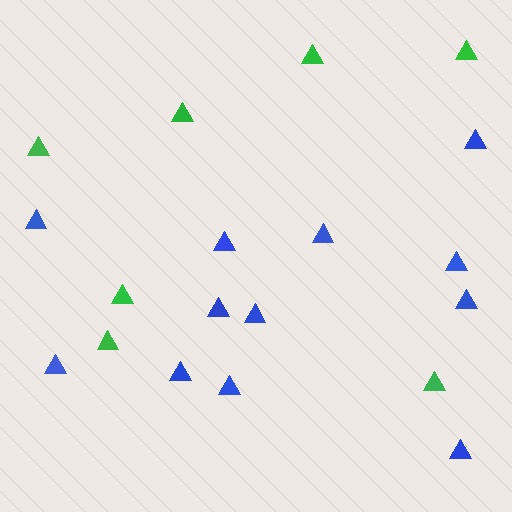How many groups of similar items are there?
There are 2 groups: one group of green triangles (7) and one group of blue triangles (12).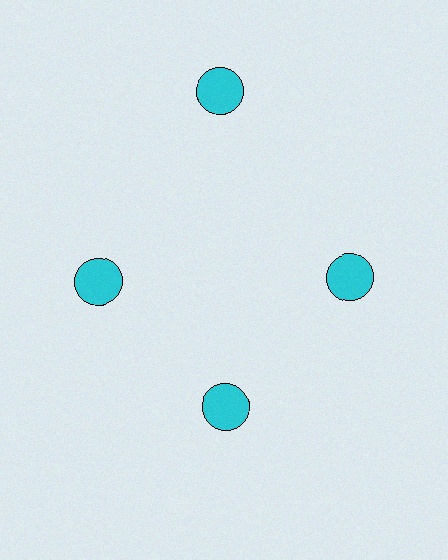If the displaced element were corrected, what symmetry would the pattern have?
It would have 4-fold rotational symmetry — the pattern would map onto itself every 90 degrees.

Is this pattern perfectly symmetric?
No. The 4 cyan circles are arranged in a ring, but one element near the 12 o'clock position is pushed outward from the center, breaking the 4-fold rotational symmetry.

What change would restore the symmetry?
The symmetry would be restored by moving it inward, back onto the ring so that all 4 circles sit at equal angles and equal distance from the center.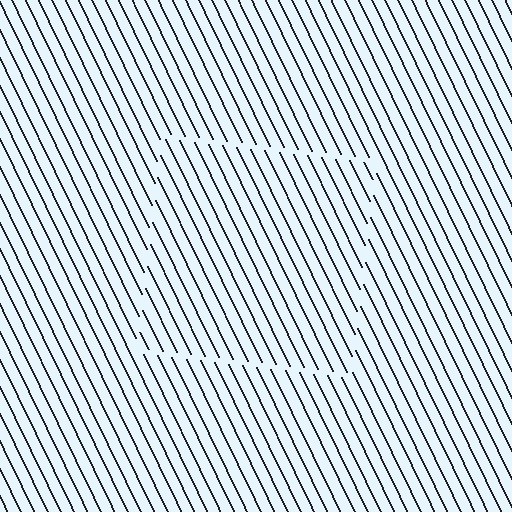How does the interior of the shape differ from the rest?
The interior of the shape contains the same grating, shifted by half a period — the contour is defined by the phase discontinuity where line-ends from the inner and outer gratings abut.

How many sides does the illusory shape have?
4 sides — the line-ends trace a square.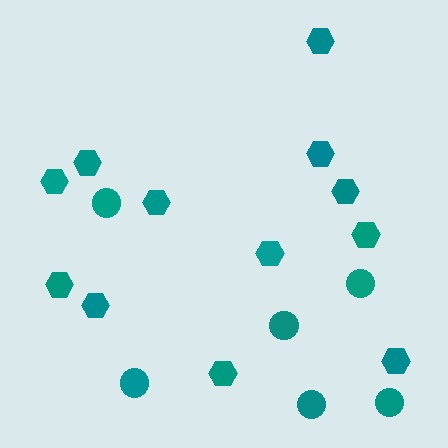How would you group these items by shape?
There are 2 groups: one group of hexagons (12) and one group of circles (6).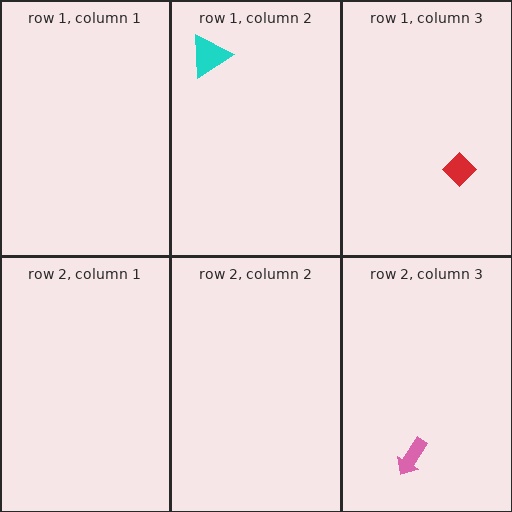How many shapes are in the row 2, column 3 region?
1.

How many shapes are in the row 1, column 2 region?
1.